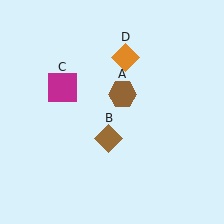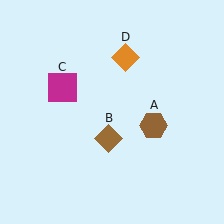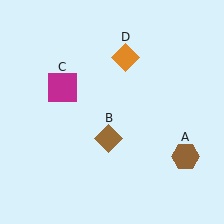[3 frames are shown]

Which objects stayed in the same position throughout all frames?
Brown diamond (object B) and magenta square (object C) and orange diamond (object D) remained stationary.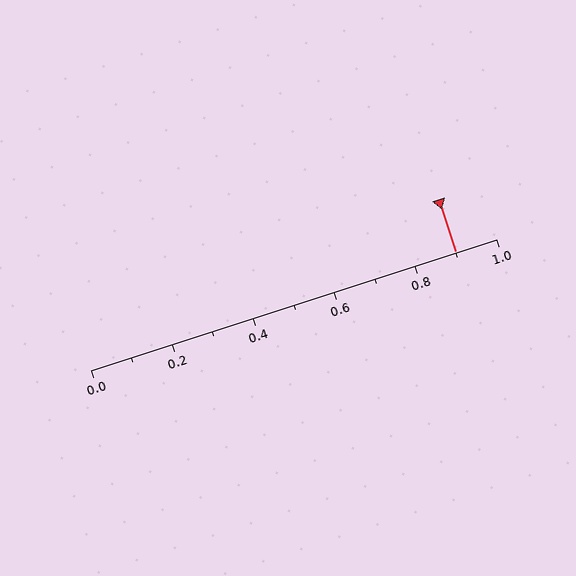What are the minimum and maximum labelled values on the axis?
The axis runs from 0.0 to 1.0.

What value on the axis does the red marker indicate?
The marker indicates approximately 0.9.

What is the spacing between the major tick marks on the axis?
The major ticks are spaced 0.2 apart.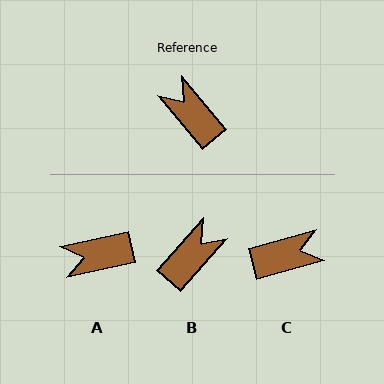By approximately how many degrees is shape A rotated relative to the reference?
Approximately 63 degrees counter-clockwise.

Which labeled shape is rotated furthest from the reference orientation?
C, about 114 degrees away.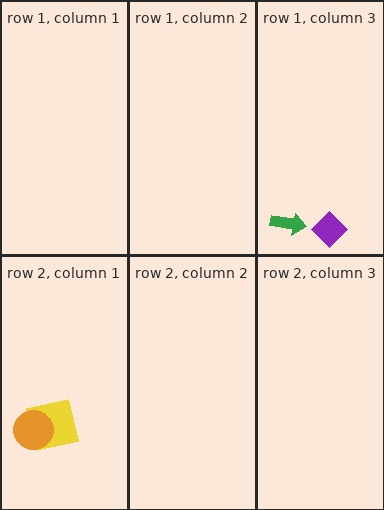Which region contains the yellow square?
The row 2, column 1 region.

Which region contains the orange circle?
The row 2, column 1 region.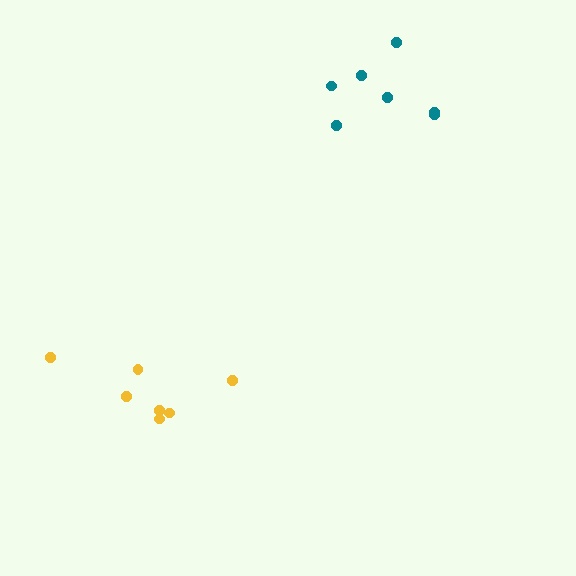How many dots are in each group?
Group 1: 7 dots, Group 2: 7 dots (14 total).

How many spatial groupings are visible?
There are 2 spatial groupings.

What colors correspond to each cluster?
The clusters are colored: teal, yellow.